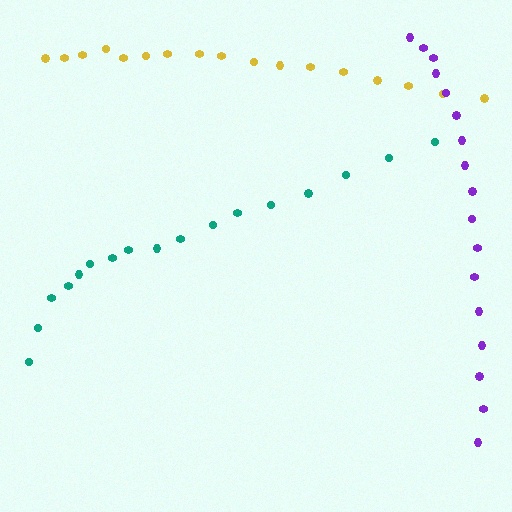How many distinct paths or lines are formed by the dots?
There are 3 distinct paths.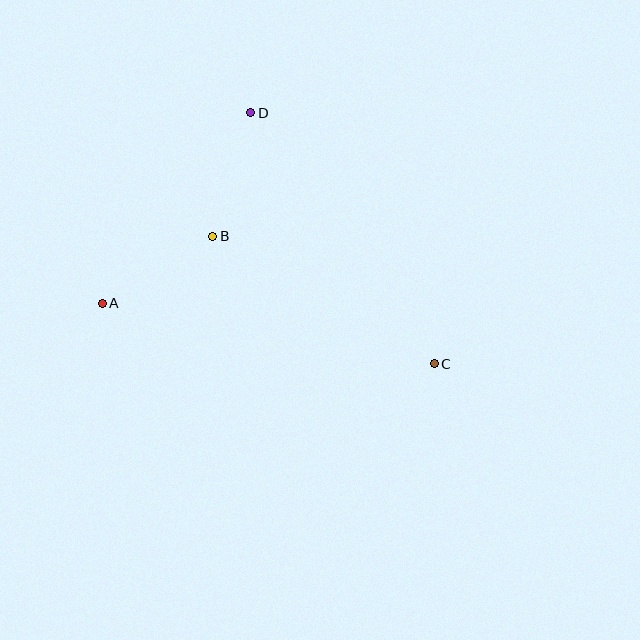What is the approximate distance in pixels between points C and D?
The distance between C and D is approximately 311 pixels.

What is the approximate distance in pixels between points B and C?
The distance between B and C is approximately 256 pixels.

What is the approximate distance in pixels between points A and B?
The distance between A and B is approximately 129 pixels.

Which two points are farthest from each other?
Points A and C are farthest from each other.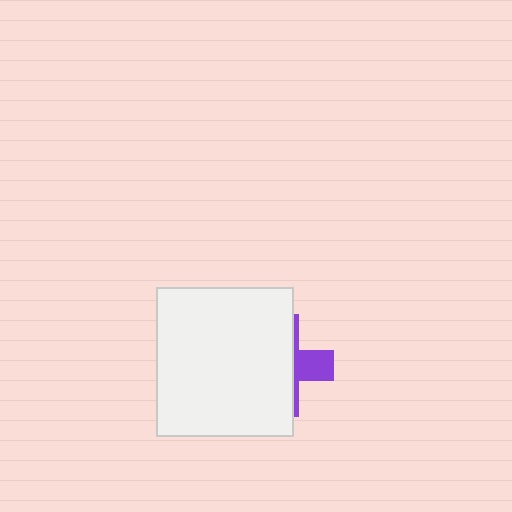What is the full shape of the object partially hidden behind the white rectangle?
The partially hidden object is a purple cross.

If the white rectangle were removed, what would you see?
You would see the complete purple cross.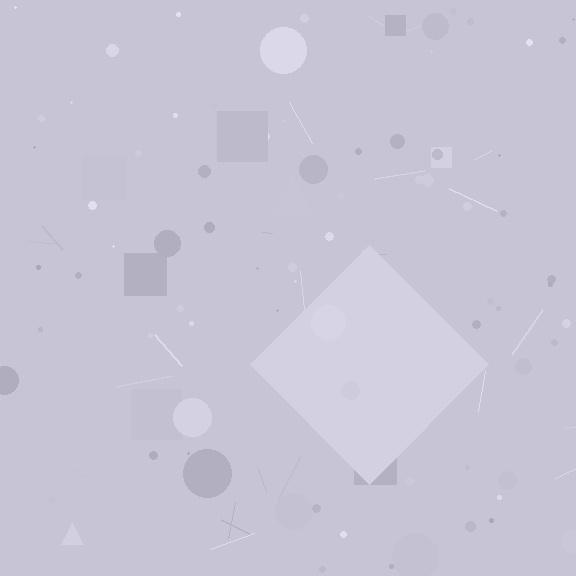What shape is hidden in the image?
A diamond is hidden in the image.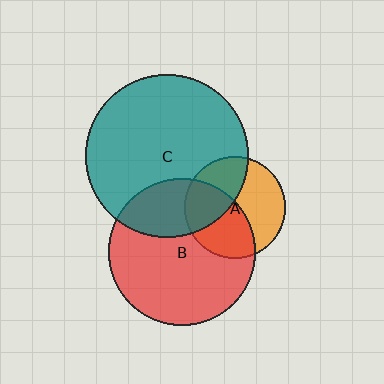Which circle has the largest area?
Circle C (teal).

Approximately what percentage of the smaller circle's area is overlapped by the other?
Approximately 50%.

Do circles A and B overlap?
Yes.